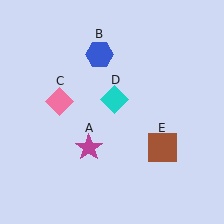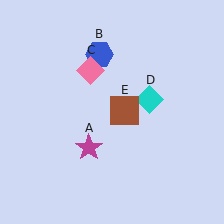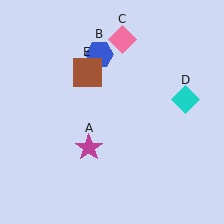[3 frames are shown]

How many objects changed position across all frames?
3 objects changed position: pink diamond (object C), cyan diamond (object D), brown square (object E).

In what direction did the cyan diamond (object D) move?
The cyan diamond (object D) moved right.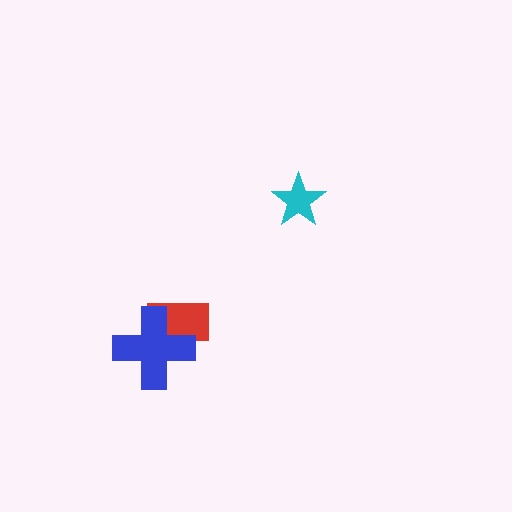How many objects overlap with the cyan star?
0 objects overlap with the cyan star.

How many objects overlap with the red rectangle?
1 object overlaps with the red rectangle.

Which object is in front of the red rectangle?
The blue cross is in front of the red rectangle.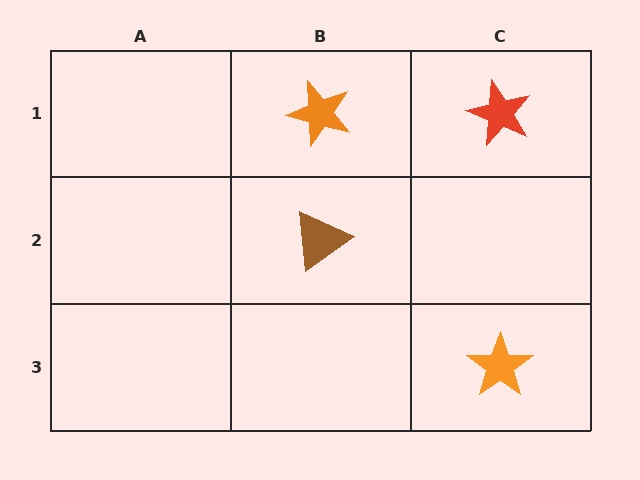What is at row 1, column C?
A red star.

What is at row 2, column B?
A brown triangle.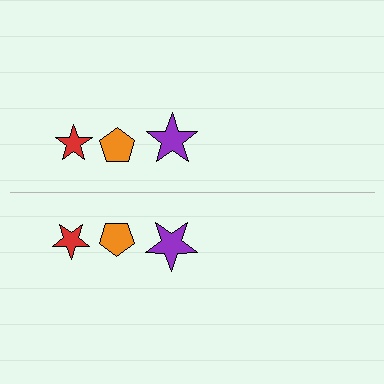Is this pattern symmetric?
Yes, this pattern has bilateral (reflection) symmetry.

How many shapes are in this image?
There are 6 shapes in this image.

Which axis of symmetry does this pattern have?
The pattern has a horizontal axis of symmetry running through the center of the image.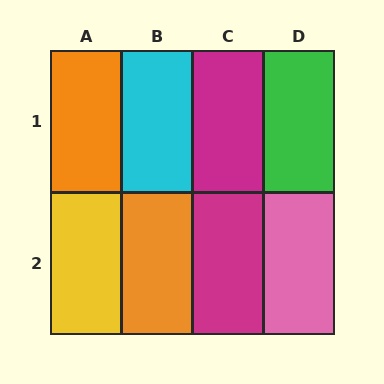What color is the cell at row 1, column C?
Magenta.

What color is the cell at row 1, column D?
Green.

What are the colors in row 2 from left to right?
Yellow, orange, magenta, pink.